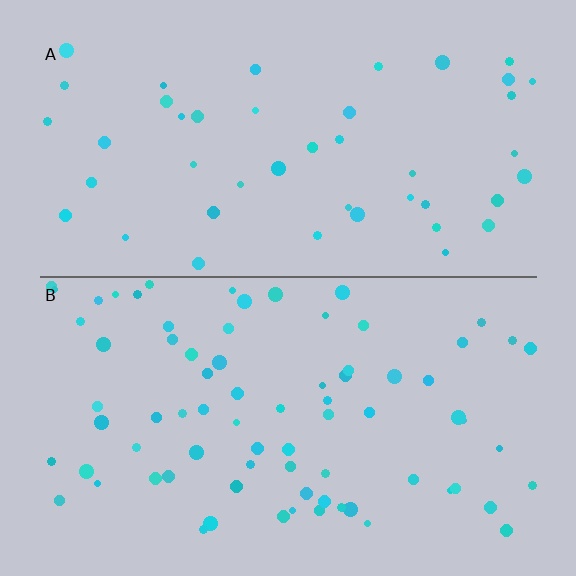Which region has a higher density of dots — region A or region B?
B (the bottom).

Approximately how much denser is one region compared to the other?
Approximately 1.7× — region B over region A.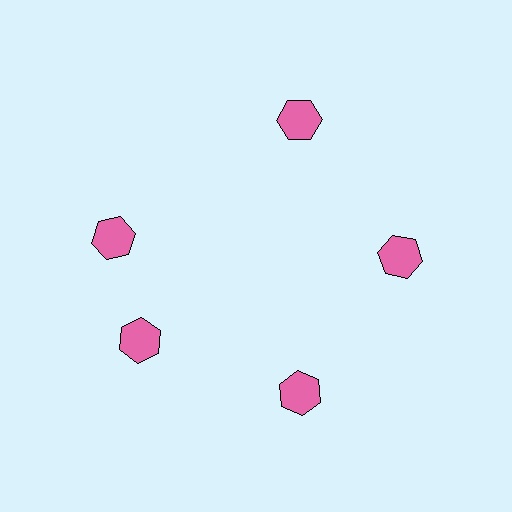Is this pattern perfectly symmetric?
No. The 5 pink hexagons are arranged in a ring, but one element near the 10 o'clock position is rotated out of alignment along the ring, breaking the 5-fold rotational symmetry.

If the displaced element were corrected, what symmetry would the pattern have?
It would have 5-fold rotational symmetry — the pattern would map onto itself every 72 degrees.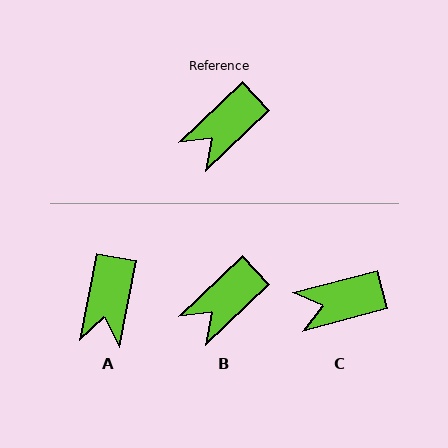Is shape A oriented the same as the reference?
No, it is off by about 36 degrees.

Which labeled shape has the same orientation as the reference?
B.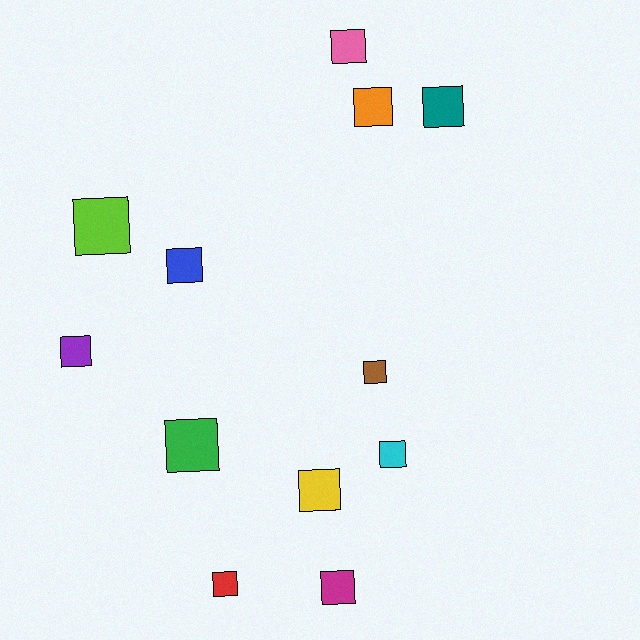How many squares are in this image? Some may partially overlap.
There are 12 squares.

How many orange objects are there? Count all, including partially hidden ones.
There is 1 orange object.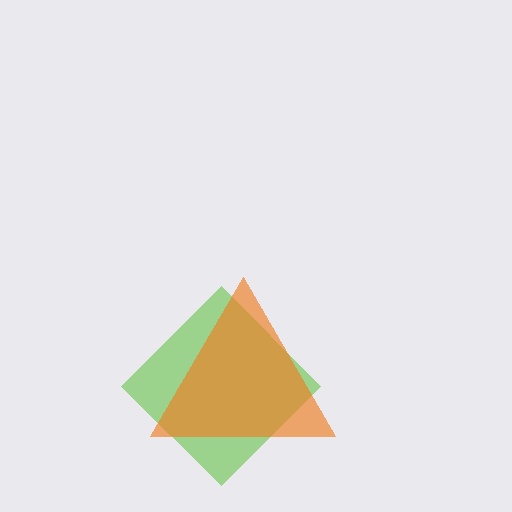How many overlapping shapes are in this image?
There are 2 overlapping shapes in the image.